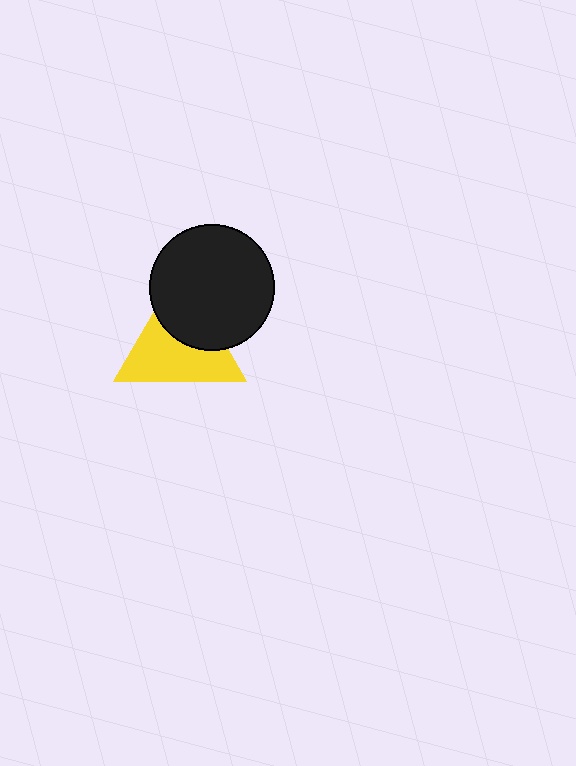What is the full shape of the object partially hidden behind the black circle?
The partially hidden object is a yellow triangle.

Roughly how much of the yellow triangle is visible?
About half of it is visible (roughly 60%).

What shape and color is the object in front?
The object in front is a black circle.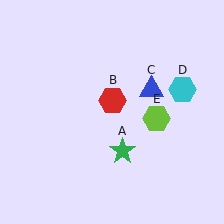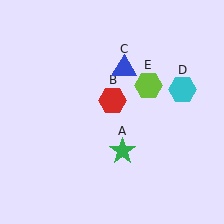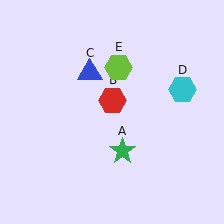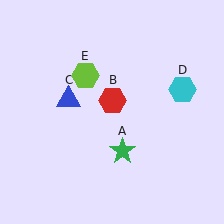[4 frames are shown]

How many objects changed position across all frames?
2 objects changed position: blue triangle (object C), lime hexagon (object E).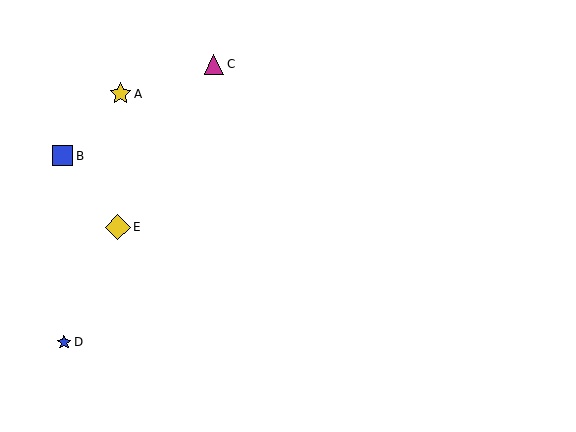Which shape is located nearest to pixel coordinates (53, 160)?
The blue square (labeled B) at (63, 156) is nearest to that location.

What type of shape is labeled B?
Shape B is a blue square.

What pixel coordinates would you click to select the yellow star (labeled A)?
Click at (121, 94) to select the yellow star A.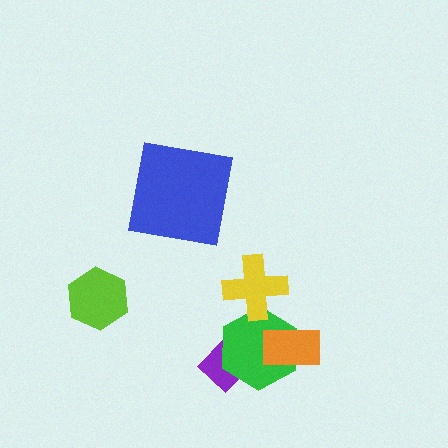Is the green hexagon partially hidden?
Yes, it is partially covered by another shape.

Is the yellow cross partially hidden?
No, no other shape covers it.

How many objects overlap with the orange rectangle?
1 object overlaps with the orange rectangle.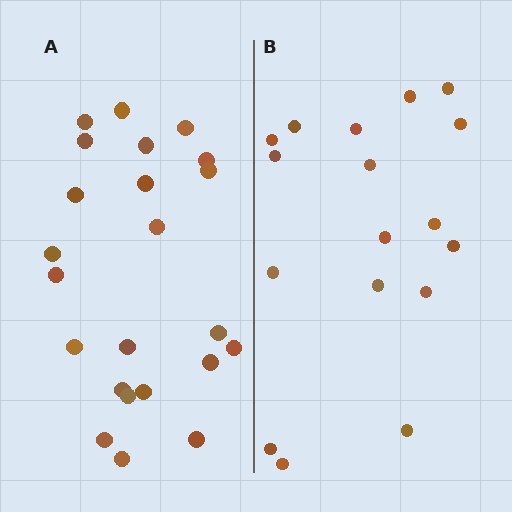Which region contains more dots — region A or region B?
Region A (the left region) has more dots.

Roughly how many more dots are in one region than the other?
Region A has about 6 more dots than region B.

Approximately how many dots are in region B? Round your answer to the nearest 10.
About 20 dots. (The exact count is 17, which rounds to 20.)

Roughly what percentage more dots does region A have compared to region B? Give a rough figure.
About 35% more.